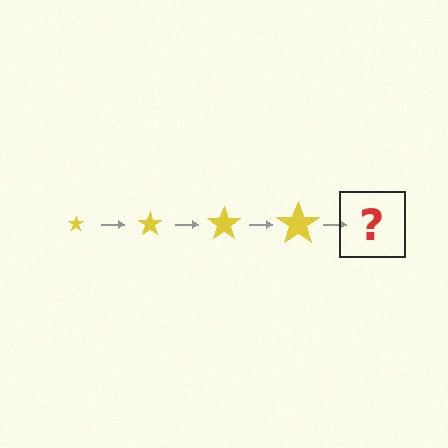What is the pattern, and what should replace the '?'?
The pattern is that the star gets progressively larger each step. The '?' should be a yellow star, larger than the previous one.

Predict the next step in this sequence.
The next step is a yellow star, larger than the previous one.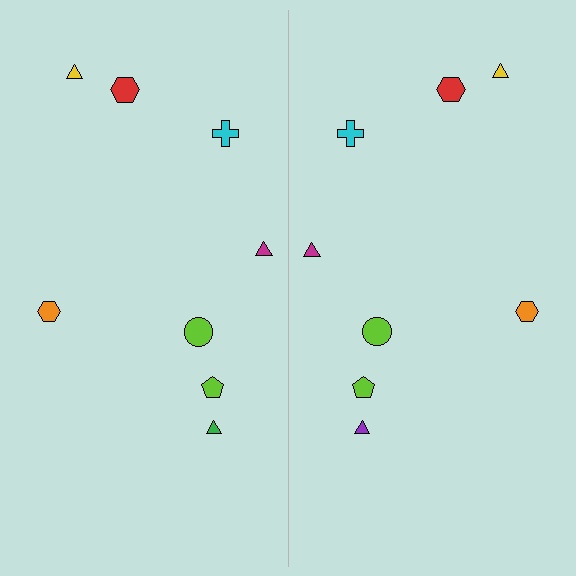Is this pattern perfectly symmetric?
No, the pattern is not perfectly symmetric. The purple triangle on the right side breaks the symmetry — its mirror counterpart is green.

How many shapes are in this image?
There are 16 shapes in this image.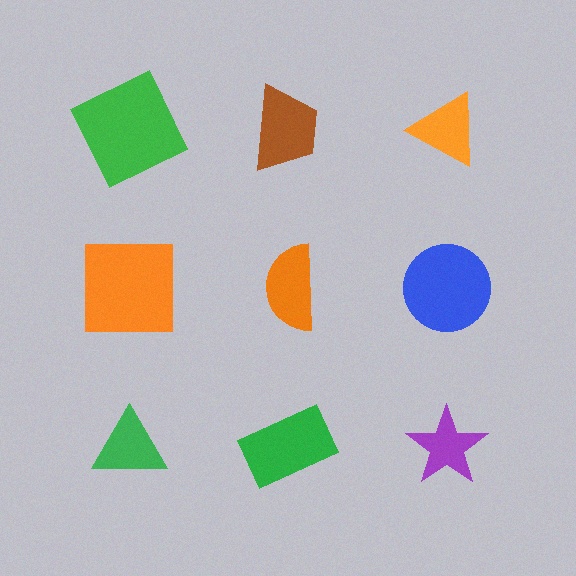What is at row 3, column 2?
A green rectangle.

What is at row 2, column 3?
A blue circle.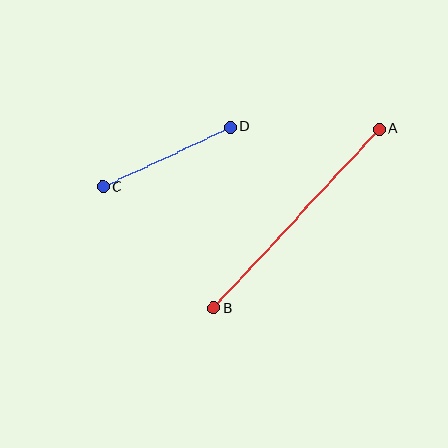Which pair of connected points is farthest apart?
Points A and B are farthest apart.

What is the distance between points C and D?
The distance is approximately 141 pixels.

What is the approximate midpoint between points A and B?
The midpoint is at approximately (296, 218) pixels.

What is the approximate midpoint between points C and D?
The midpoint is at approximately (167, 157) pixels.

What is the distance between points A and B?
The distance is approximately 244 pixels.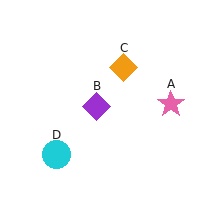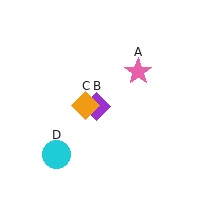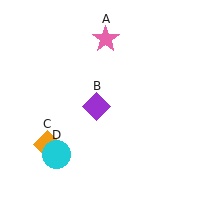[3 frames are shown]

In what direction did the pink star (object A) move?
The pink star (object A) moved up and to the left.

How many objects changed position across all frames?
2 objects changed position: pink star (object A), orange diamond (object C).